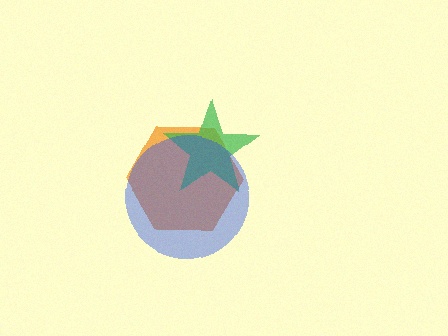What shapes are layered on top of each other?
The layered shapes are: an orange hexagon, a green star, a blue circle.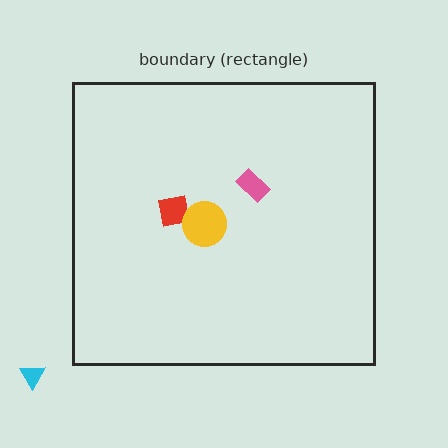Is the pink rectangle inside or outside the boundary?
Inside.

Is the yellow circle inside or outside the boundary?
Inside.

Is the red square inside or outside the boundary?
Inside.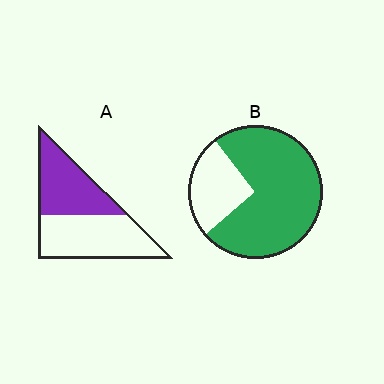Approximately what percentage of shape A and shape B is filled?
A is approximately 45% and B is approximately 75%.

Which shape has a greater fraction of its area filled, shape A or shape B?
Shape B.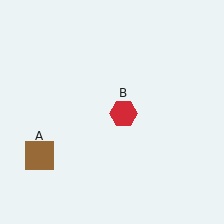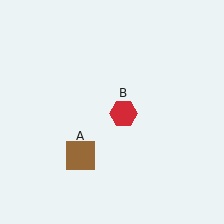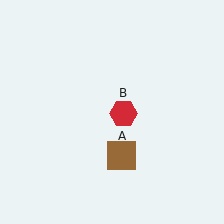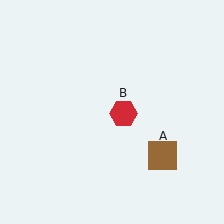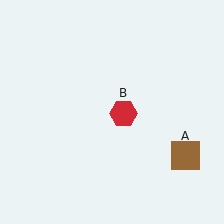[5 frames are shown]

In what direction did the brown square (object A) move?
The brown square (object A) moved right.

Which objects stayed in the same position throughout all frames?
Red hexagon (object B) remained stationary.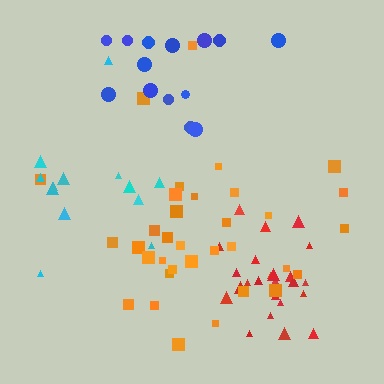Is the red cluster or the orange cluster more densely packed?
Red.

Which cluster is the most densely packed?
Red.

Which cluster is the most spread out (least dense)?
Cyan.